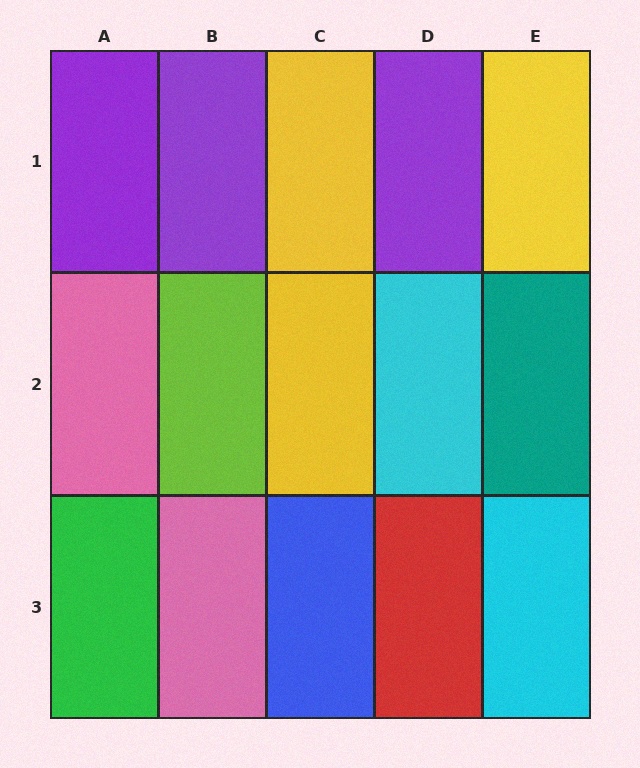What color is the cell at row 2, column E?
Teal.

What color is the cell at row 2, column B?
Lime.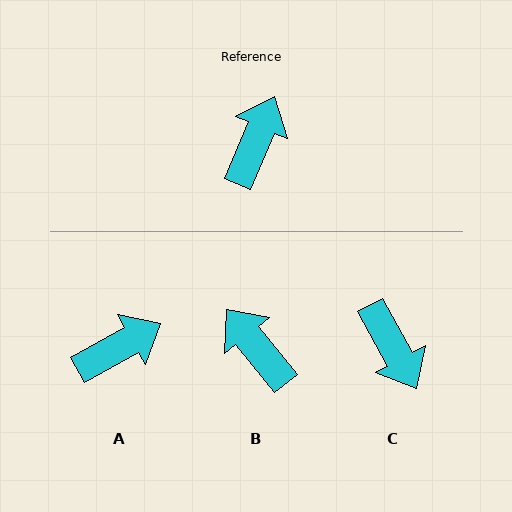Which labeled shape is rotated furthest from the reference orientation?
C, about 128 degrees away.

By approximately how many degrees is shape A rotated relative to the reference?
Approximately 38 degrees clockwise.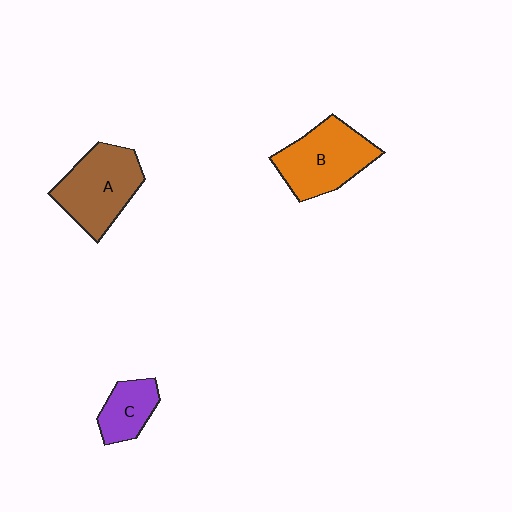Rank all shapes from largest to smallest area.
From largest to smallest: A (brown), B (orange), C (purple).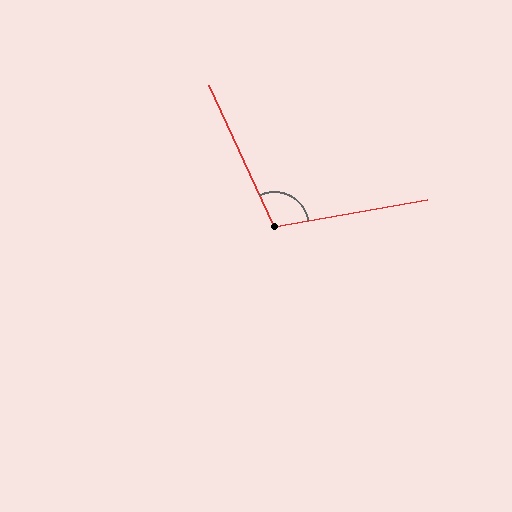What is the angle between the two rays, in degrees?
Approximately 105 degrees.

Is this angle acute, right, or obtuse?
It is obtuse.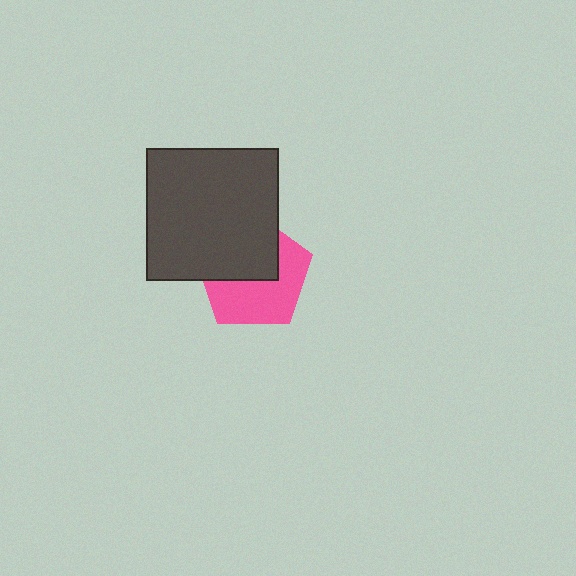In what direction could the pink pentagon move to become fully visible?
The pink pentagon could move toward the lower-right. That would shift it out from behind the dark gray square entirely.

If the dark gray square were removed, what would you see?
You would see the complete pink pentagon.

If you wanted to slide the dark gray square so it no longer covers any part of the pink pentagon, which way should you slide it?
Slide it toward the upper-left — that is the most direct way to separate the two shapes.